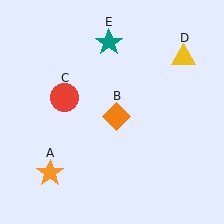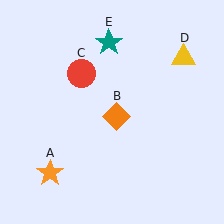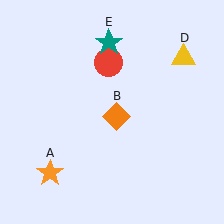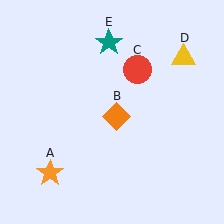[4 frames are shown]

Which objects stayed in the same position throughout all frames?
Orange star (object A) and orange diamond (object B) and yellow triangle (object D) and teal star (object E) remained stationary.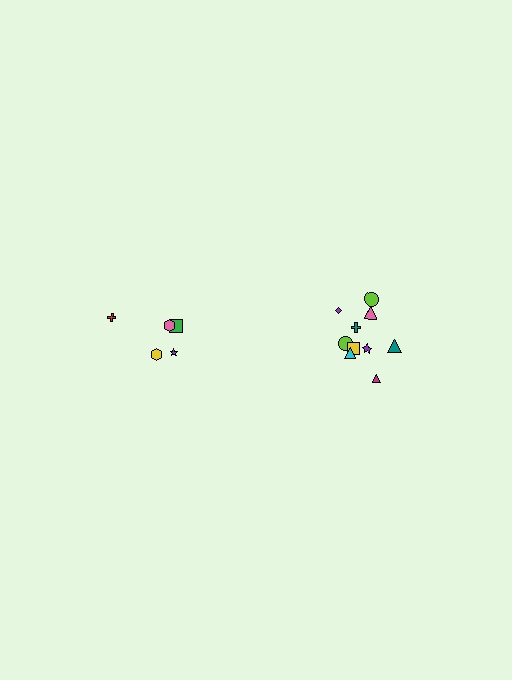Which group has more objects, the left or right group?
The right group.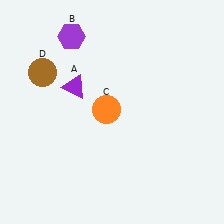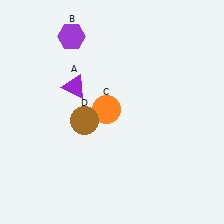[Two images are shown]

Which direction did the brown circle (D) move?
The brown circle (D) moved down.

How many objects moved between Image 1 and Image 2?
1 object moved between the two images.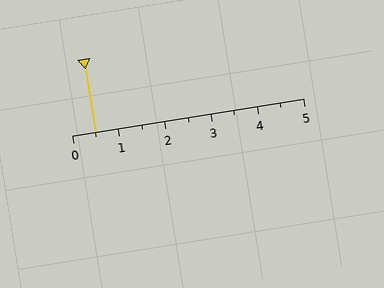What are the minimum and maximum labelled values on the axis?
The axis runs from 0 to 5.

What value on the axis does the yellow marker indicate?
The marker indicates approximately 0.5.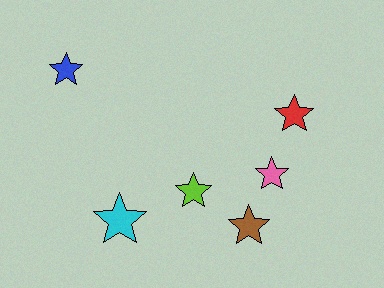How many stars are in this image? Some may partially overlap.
There are 6 stars.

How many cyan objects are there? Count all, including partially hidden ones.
There is 1 cyan object.